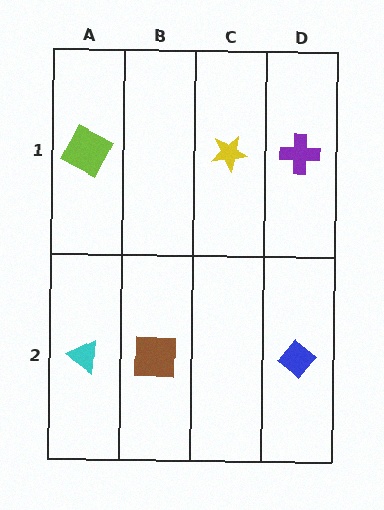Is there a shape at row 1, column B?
No, that cell is empty.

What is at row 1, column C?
A yellow star.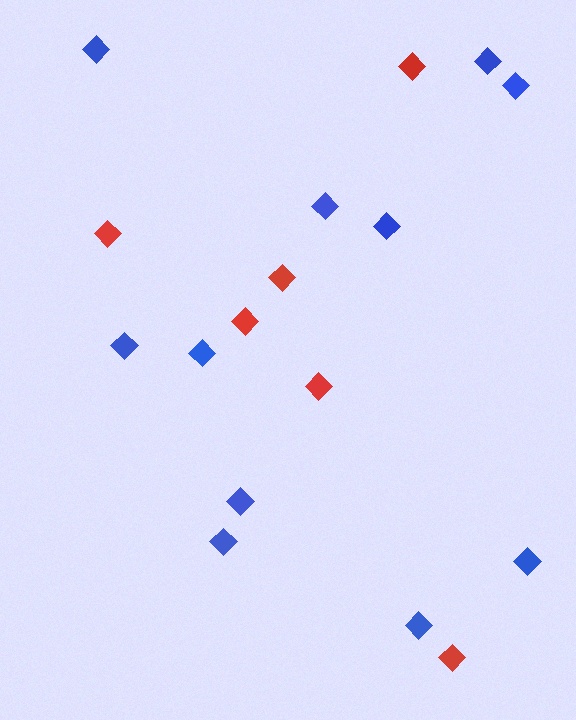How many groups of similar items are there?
There are 2 groups: one group of red diamonds (6) and one group of blue diamonds (11).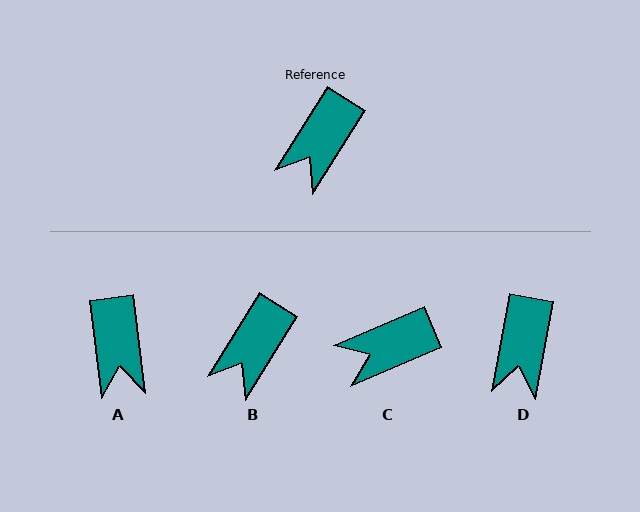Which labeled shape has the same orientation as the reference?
B.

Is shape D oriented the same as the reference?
No, it is off by about 22 degrees.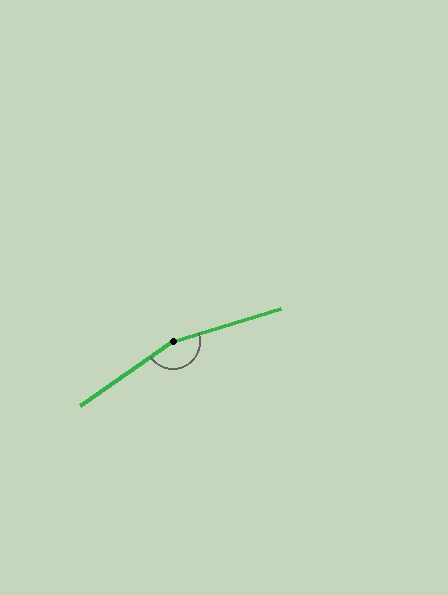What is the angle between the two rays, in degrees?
Approximately 162 degrees.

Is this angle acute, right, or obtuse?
It is obtuse.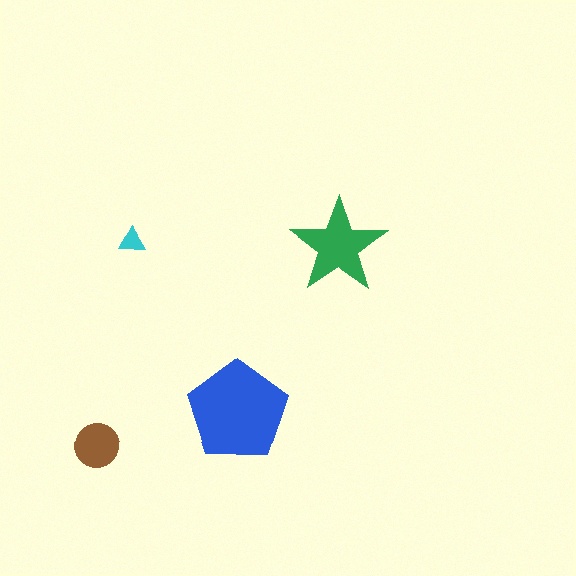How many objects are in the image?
There are 4 objects in the image.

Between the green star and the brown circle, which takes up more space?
The green star.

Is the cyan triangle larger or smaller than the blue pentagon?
Smaller.